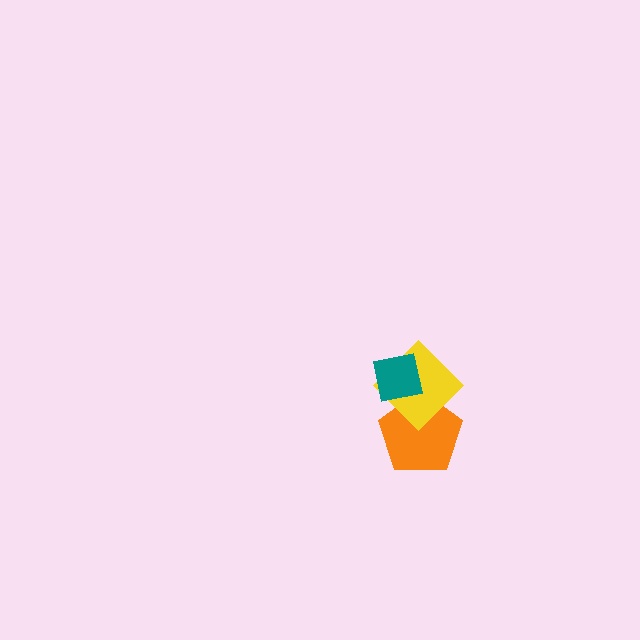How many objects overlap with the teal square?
2 objects overlap with the teal square.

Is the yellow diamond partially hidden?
Yes, it is partially covered by another shape.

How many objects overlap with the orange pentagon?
2 objects overlap with the orange pentagon.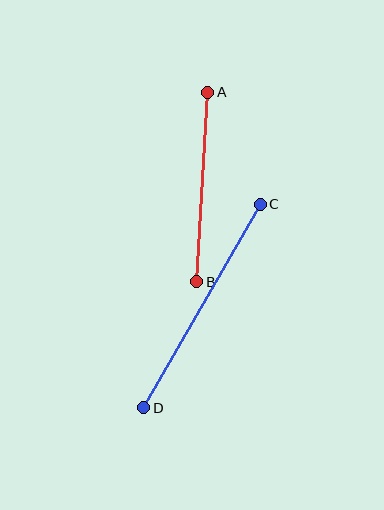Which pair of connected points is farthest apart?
Points C and D are farthest apart.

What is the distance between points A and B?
The distance is approximately 190 pixels.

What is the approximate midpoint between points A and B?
The midpoint is at approximately (202, 187) pixels.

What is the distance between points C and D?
The distance is approximately 235 pixels.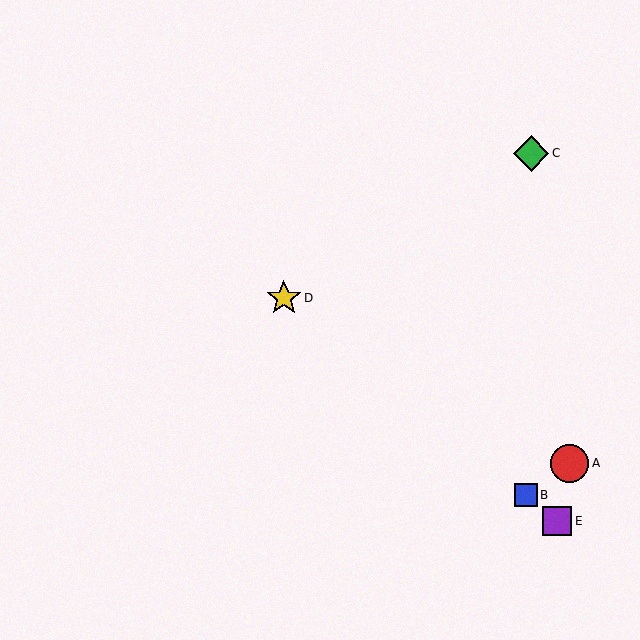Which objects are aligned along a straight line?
Objects B, D, E are aligned along a straight line.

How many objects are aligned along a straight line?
3 objects (B, D, E) are aligned along a straight line.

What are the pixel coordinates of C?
Object C is at (531, 153).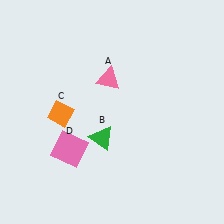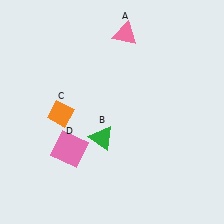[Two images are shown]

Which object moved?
The pink triangle (A) moved up.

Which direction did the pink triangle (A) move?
The pink triangle (A) moved up.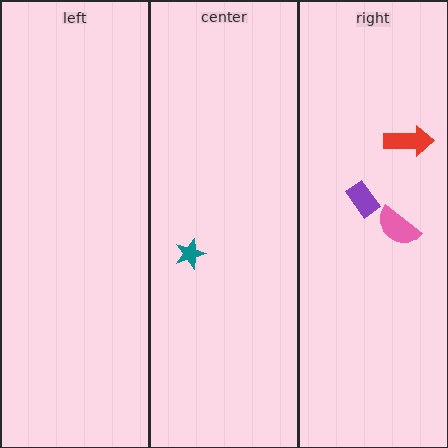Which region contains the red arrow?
The right region.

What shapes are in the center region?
The teal star.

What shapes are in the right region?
The red arrow, the purple rectangle, the pink semicircle.